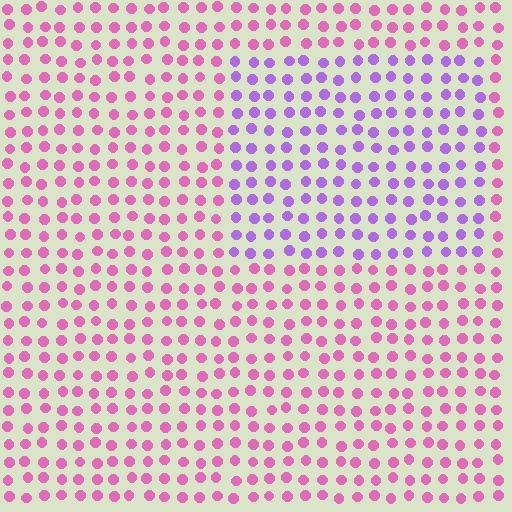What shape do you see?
I see a rectangle.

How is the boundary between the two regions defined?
The boundary is defined purely by a slight shift in hue (about 45 degrees). Spacing, size, and orientation are identical on both sides.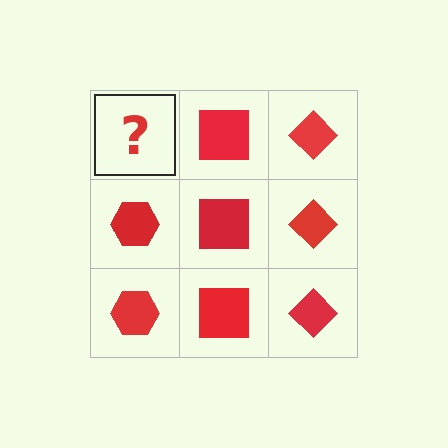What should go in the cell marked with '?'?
The missing cell should contain a red hexagon.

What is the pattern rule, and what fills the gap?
The rule is that each column has a consistent shape. The gap should be filled with a red hexagon.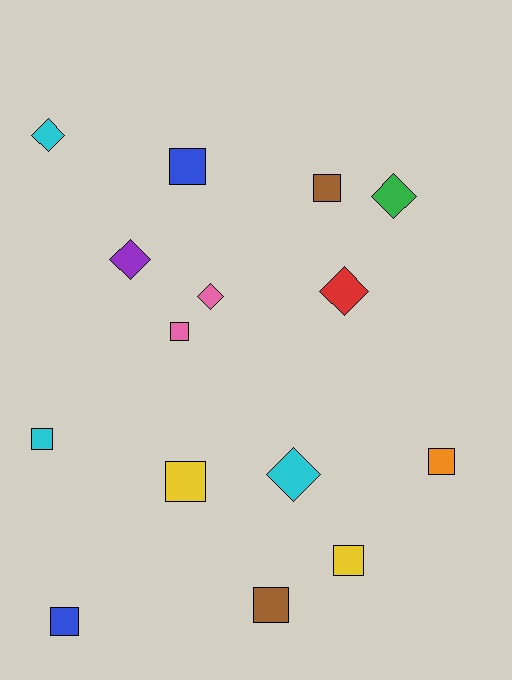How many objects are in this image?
There are 15 objects.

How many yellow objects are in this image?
There are 2 yellow objects.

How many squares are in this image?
There are 9 squares.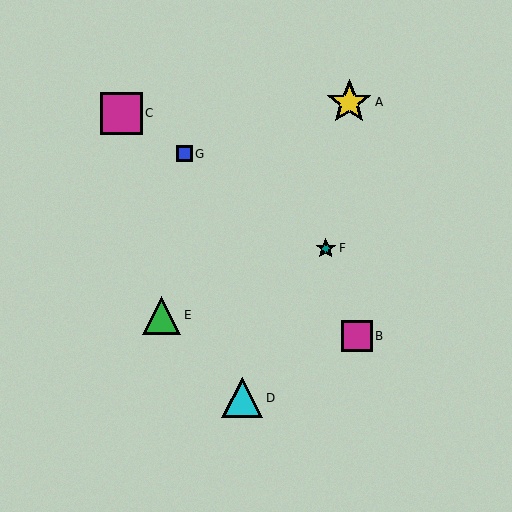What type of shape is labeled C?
Shape C is a magenta square.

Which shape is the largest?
The yellow star (labeled A) is the largest.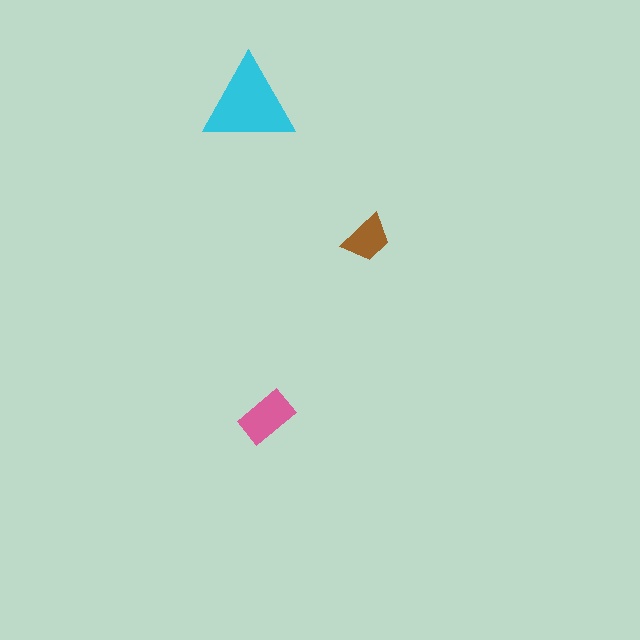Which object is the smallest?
The brown trapezoid.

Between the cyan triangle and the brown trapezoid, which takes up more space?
The cyan triangle.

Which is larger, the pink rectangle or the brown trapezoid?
The pink rectangle.